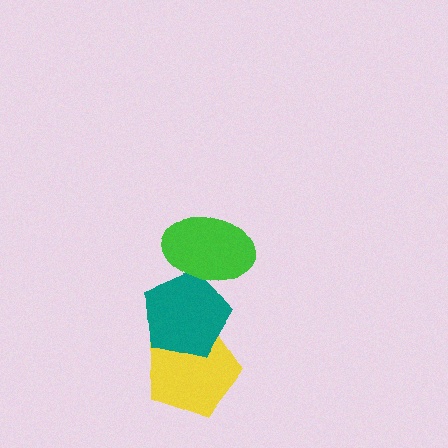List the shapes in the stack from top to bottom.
From top to bottom: the green ellipse, the teal pentagon, the yellow pentagon.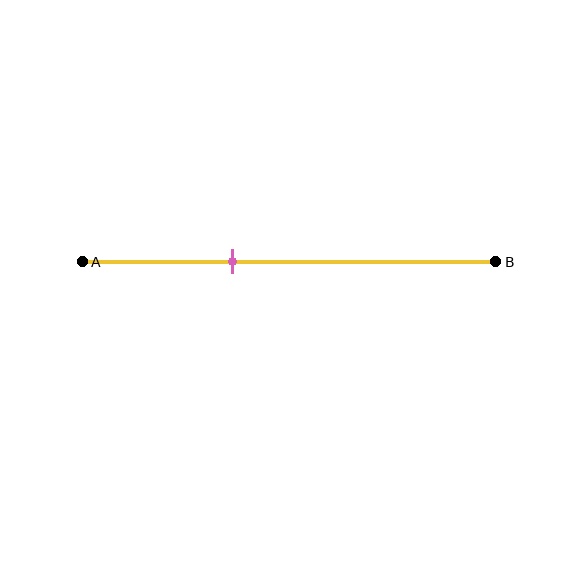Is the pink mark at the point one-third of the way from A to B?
No, the mark is at about 35% from A, not at the 33% one-third point.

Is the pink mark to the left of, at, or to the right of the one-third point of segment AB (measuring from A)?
The pink mark is to the right of the one-third point of segment AB.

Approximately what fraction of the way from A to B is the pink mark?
The pink mark is approximately 35% of the way from A to B.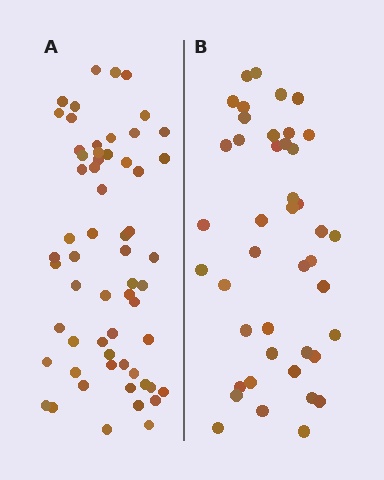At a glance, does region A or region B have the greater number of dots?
Region A (the left region) has more dots.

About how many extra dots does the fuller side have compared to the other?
Region A has approximately 15 more dots than region B.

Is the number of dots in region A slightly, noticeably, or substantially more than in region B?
Region A has noticeably more, but not dramatically so. The ratio is roughly 1.4 to 1.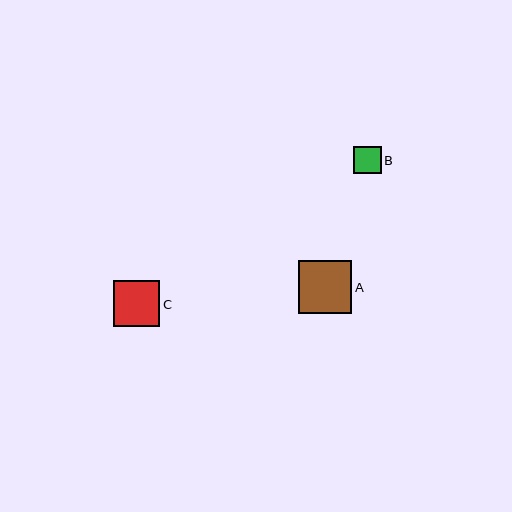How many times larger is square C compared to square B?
Square C is approximately 1.7 times the size of square B.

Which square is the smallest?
Square B is the smallest with a size of approximately 28 pixels.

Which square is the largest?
Square A is the largest with a size of approximately 53 pixels.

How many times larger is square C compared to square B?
Square C is approximately 1.7 times the size of square B.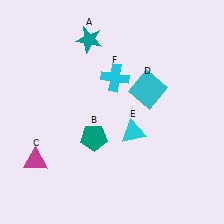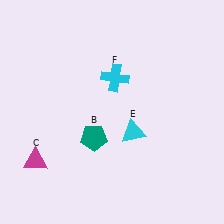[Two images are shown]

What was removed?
The cyan square (D), the teal star (A) were removed in Image 2.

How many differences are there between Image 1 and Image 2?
There are 2 differences between the two images.